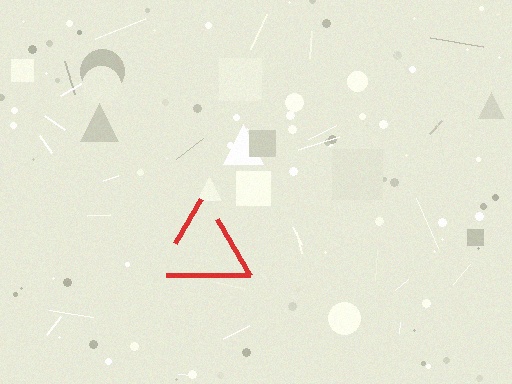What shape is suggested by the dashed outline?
The dashed outline suggests a triangle.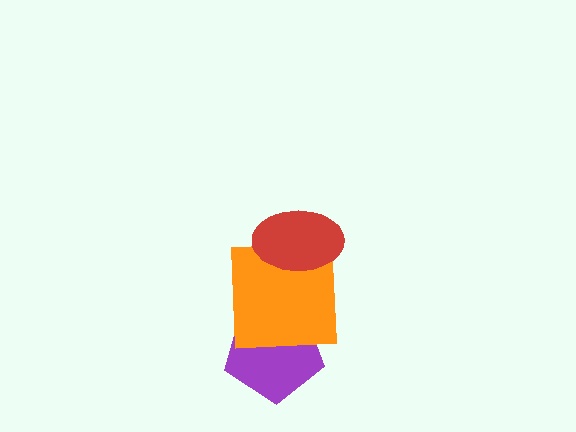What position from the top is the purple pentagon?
The purple pentagon is 3rd from the top.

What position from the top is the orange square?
The orange square is 2nd from the top.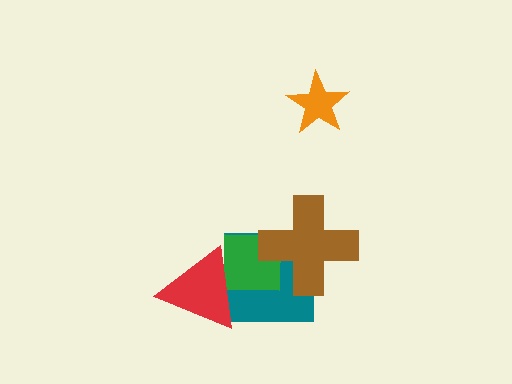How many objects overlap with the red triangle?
2 objects overlap with the red triangle.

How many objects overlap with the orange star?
0 objects overlap with the orange star.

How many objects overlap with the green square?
3 objects overlap with the green square.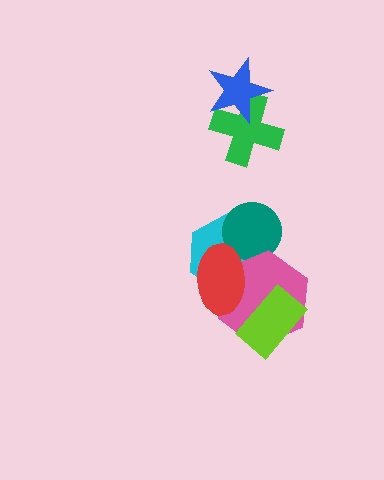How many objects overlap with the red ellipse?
3 objects overlap with the red ellipse.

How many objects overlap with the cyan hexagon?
3 objects overlap with the cyan hexagon.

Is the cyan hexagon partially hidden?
Yes, it is partially covered by another shape.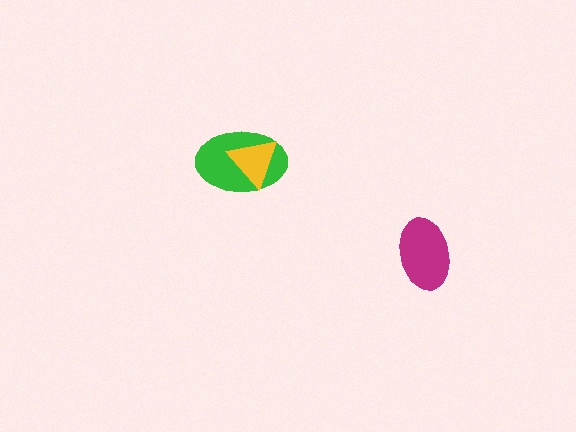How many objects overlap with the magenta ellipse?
0 objects overlap with the magenta ellipse.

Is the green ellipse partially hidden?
Yes, it is partially covered by another shape.